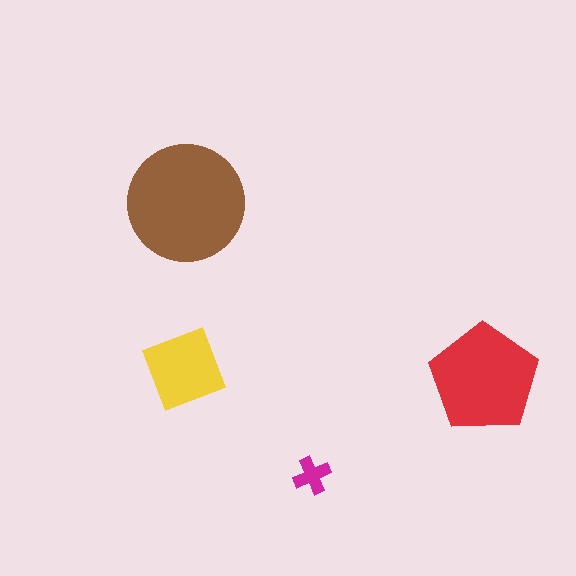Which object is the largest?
The brown circle.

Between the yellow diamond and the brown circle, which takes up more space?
The brown circle.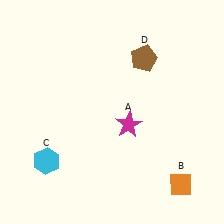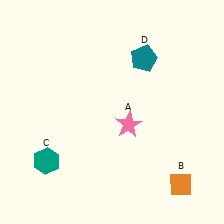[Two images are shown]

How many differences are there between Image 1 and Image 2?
There are 3 differences between the two images.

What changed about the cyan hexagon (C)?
In Image 1, C is cyan. In Image 2, it changed to teal.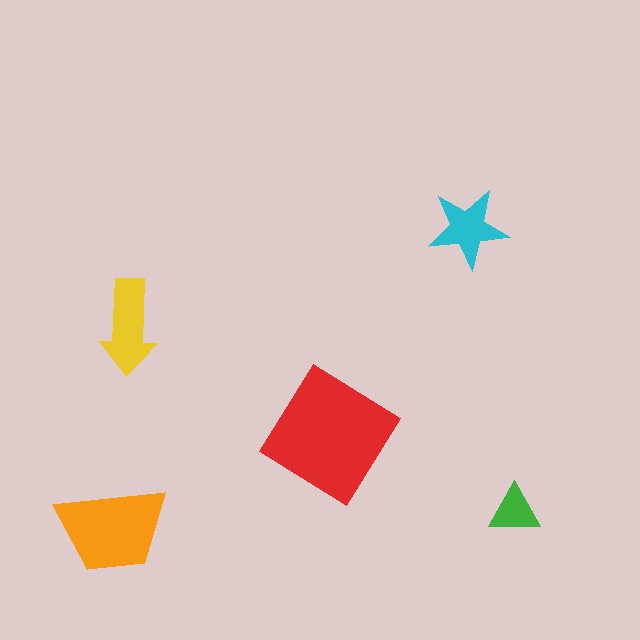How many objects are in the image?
There are 5 objects in the image.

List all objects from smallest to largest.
The green triangle, the cyan star, the yellow arrow, the orange trapezoid, the red diamond.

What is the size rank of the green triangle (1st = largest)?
5th.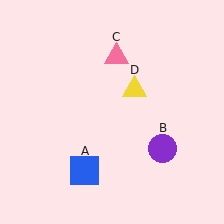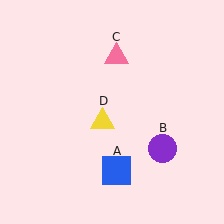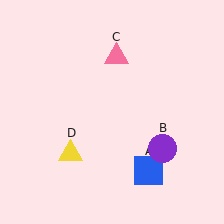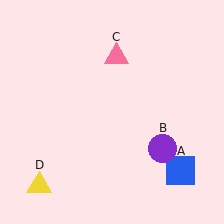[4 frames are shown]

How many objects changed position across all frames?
2 objects changed position: blue square (object A), yellow triangle (object D).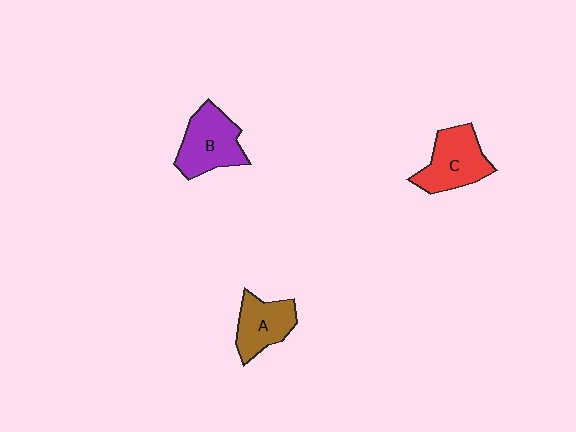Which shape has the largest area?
Shape B (purple).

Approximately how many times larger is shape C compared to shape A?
Approximately 1.2 times.